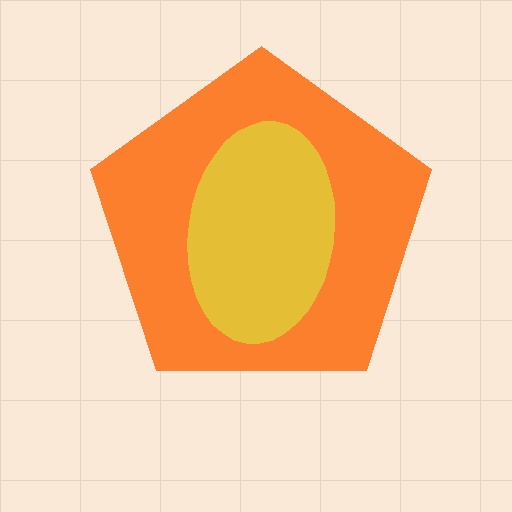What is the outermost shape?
The orange pentagon.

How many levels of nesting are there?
2.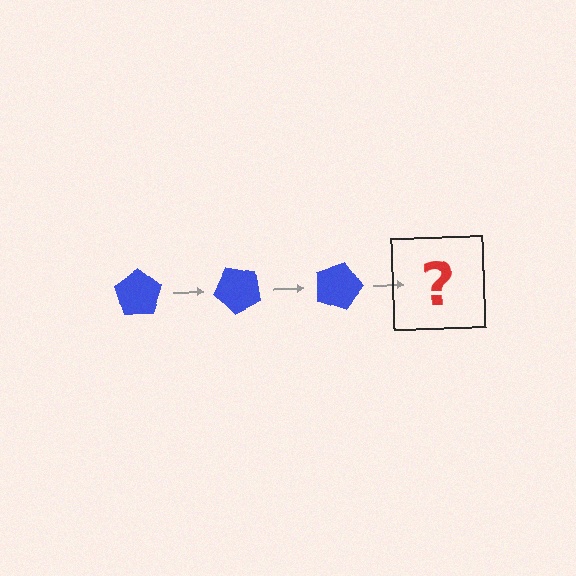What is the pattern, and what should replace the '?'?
The pattern is that the pentagon rotates 45 degrees each step. The '?' should be a blue pentagon rotated 135 degrees.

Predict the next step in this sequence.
The next step is a blue pentagon rotated 135 degrees.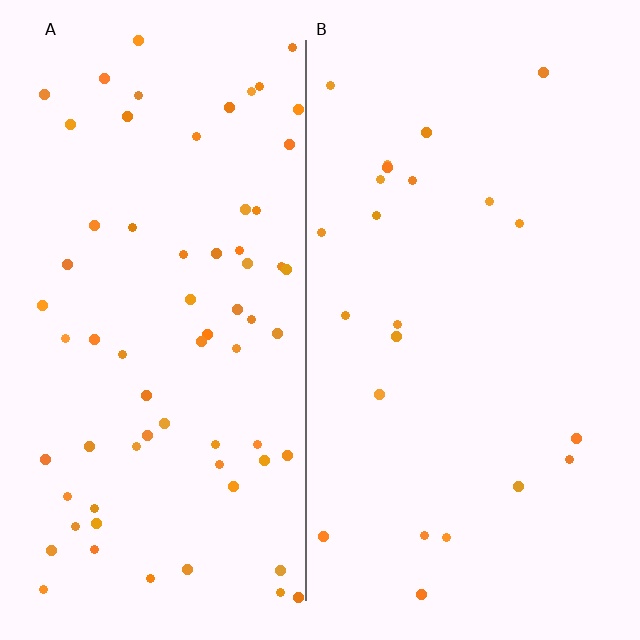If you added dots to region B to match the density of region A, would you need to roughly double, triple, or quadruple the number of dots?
Approximately triple.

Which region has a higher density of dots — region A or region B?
A (the left).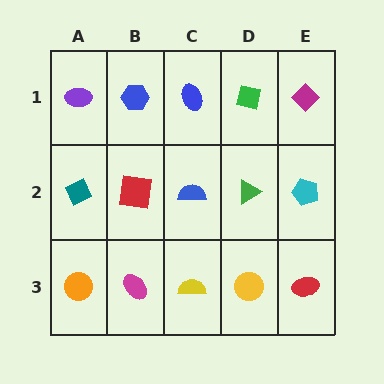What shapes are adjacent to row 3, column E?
A cyan pentagon (row 2, column E), a yellow circle (row 3, column D).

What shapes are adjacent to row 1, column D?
A green triangle (row 2, column D), a blue ellipse (row 1, column C), a magenta diamond (row 1, column E).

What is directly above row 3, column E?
A cyan pentagon.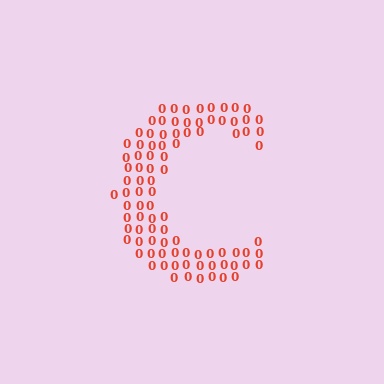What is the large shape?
The large shape is the letter C.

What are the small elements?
The small elements are digit 0's.